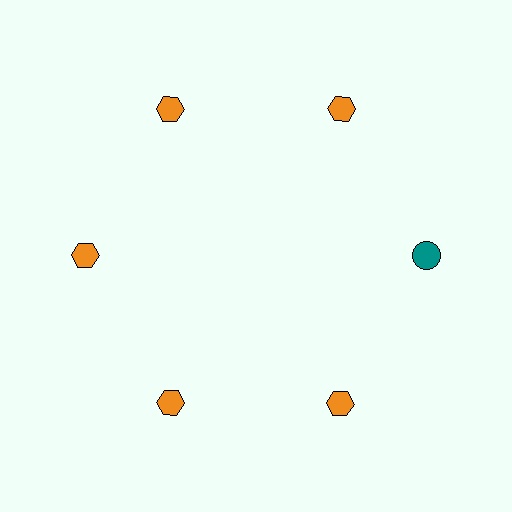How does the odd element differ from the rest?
It differs in both color (teal instead of orange) and shape (circle instead of hexagon).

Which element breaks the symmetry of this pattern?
The teal circle at roughly the 3 o'clock position breaks the symmetry. All other shapes are orange hexagons.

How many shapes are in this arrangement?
There are 6 shapes arranged in a ring pattern.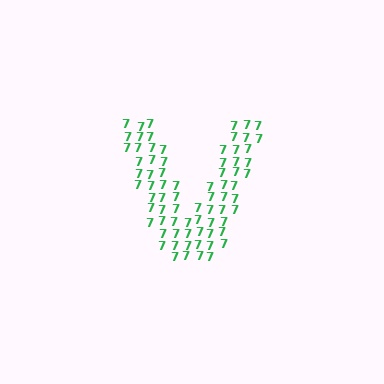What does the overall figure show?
The overall figure shows the letter V.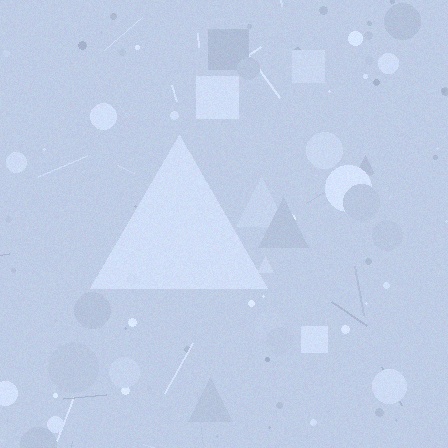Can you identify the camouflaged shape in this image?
The camouflaged shape is a triangle.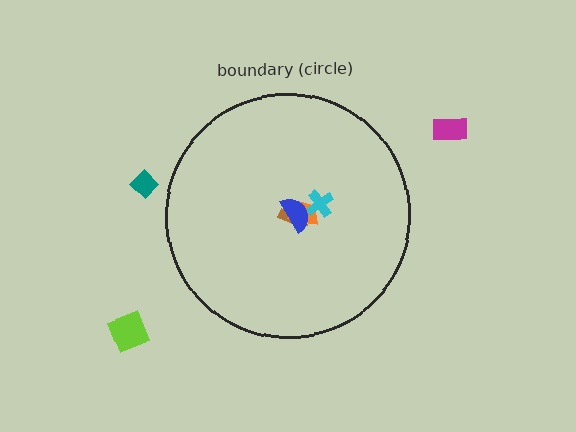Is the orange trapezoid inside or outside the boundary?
Inside.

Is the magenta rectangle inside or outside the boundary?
Outside.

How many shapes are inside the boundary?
4 inside, 3 outside.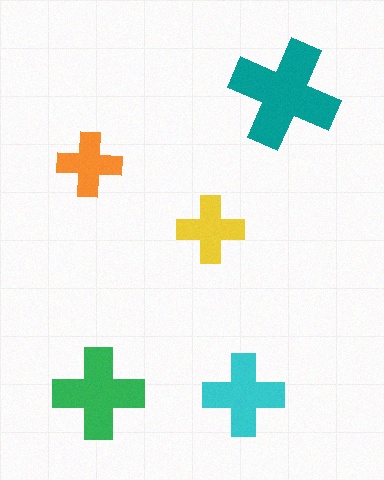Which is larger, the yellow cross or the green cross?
The green one.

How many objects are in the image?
There are 5 objects in the image.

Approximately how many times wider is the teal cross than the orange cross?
About 1.5 times wider.